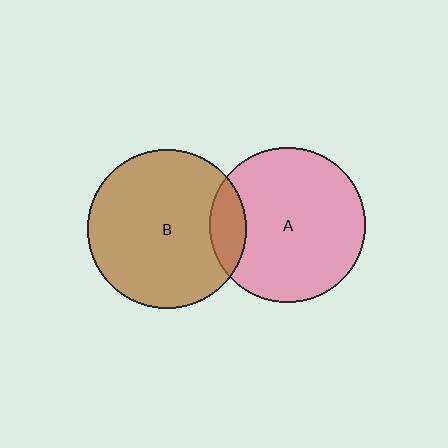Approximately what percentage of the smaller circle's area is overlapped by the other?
Approximately 15%.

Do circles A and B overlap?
Yes.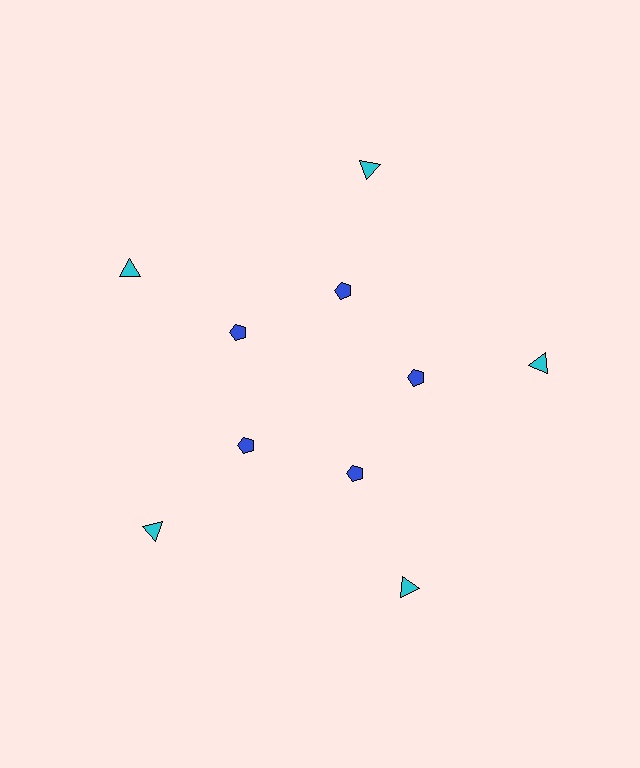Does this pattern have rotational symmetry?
Yes, this pattern has 5-fold rotational symmetry. It looks the same after rotating 72 degrees around the center.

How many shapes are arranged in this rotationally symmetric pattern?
There are 10 shapes, arranged in 5 groups of 2.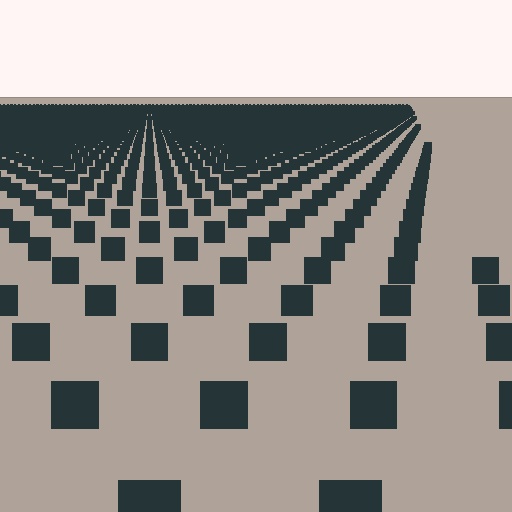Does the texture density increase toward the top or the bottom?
Density increases toward the top.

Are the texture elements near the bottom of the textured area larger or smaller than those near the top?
Larger. Near the bottom, elements are closer to the viewer and appear at a bigger on-screen size.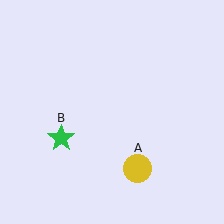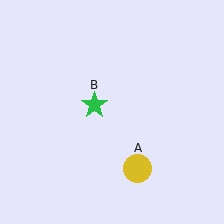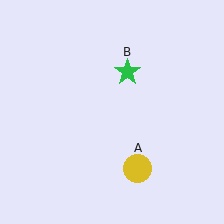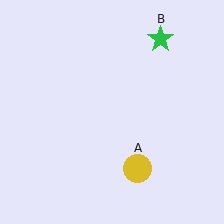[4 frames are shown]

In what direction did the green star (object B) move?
The green star (object B) moved up and to the right.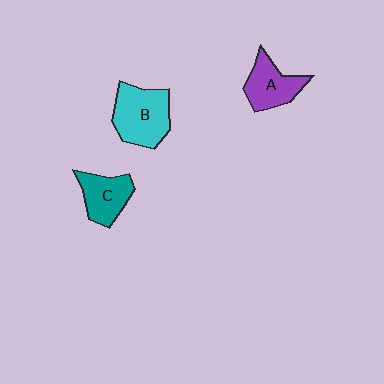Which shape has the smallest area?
Shape C (teal).